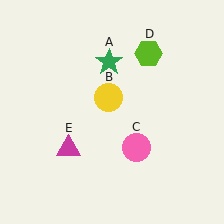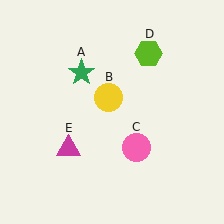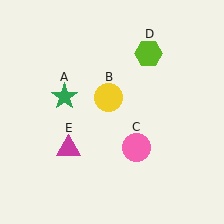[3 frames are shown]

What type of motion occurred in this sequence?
The green star (object A) rotated counterclockwise around the center of the scene.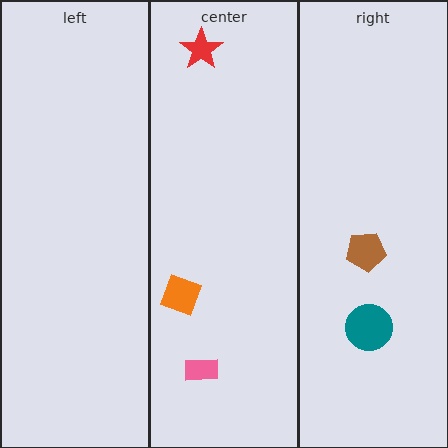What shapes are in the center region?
The red star, the orange diamond, the pink rectangle.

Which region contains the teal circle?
The right region.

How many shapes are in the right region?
2.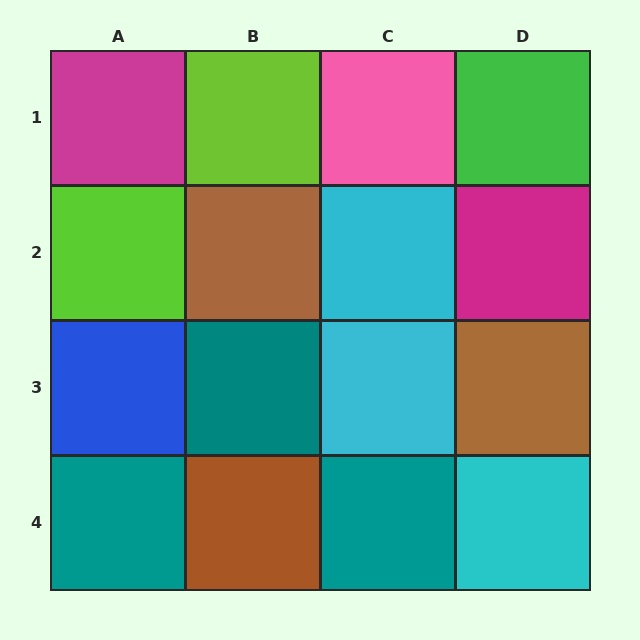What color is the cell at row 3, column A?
Blue.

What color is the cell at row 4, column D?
Cyan.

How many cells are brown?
3 cells are brown.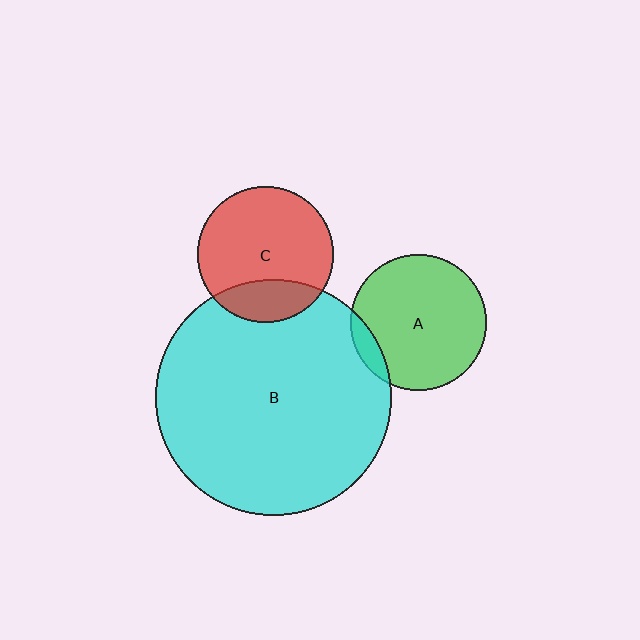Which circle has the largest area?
Circle B (cyan).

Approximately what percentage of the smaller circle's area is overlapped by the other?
Approximately 10%.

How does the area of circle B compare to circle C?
Approximately 3.0 times.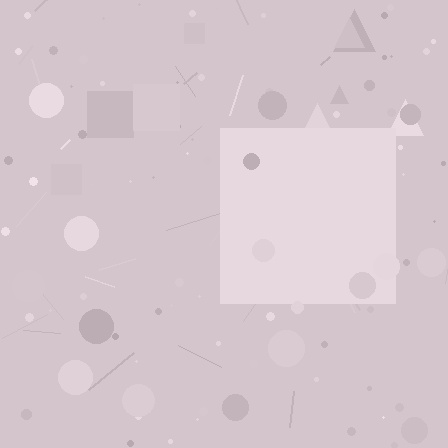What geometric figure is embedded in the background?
A square is embedded in the background.